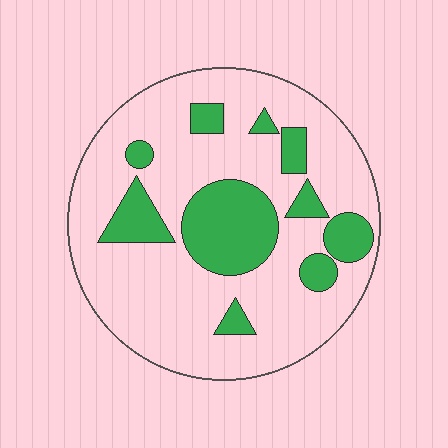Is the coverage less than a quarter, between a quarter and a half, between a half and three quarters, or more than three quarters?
Less than a quarter.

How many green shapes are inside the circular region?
10.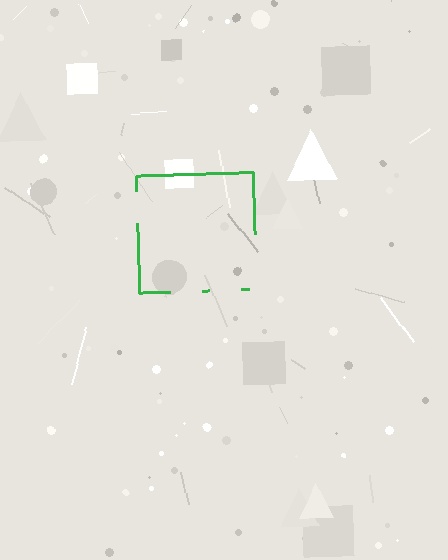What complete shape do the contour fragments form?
The contour fragments form a square.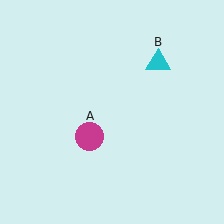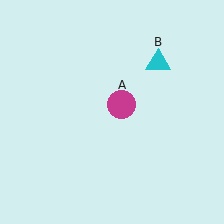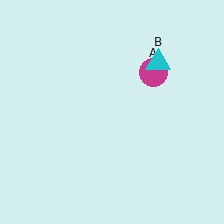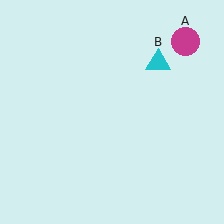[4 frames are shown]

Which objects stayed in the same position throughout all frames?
Cyan triangle (object B) remained stationary.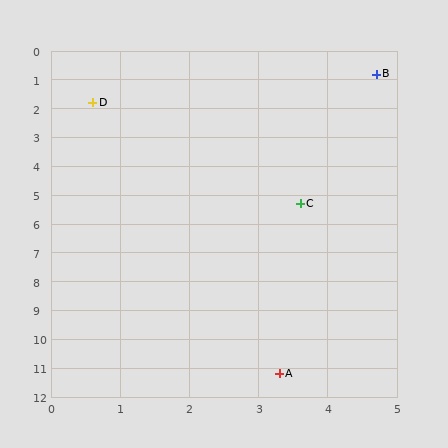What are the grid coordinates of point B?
Point B is at approximately (4.7, 0.8).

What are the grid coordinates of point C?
Point C is at approximately (3.6, 5.3).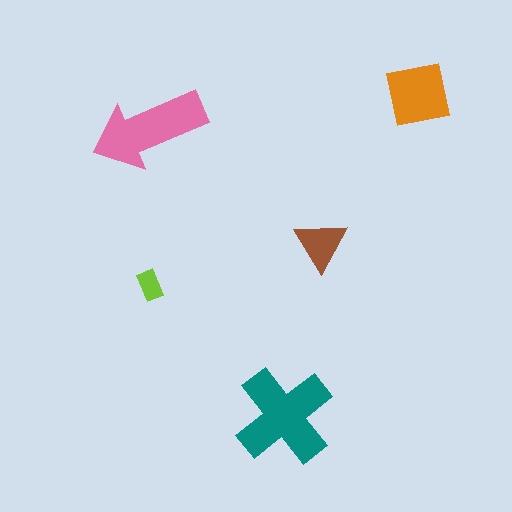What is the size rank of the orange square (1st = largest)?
3rd.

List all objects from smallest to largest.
The lime rectangle, the brown triangle, the orange square, the pink arrow, the teal cross.